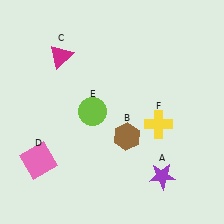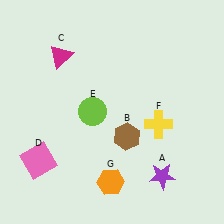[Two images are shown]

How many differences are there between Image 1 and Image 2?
There is 1 difference between the two images.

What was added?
An orange hexagon (G) was added in Image 2.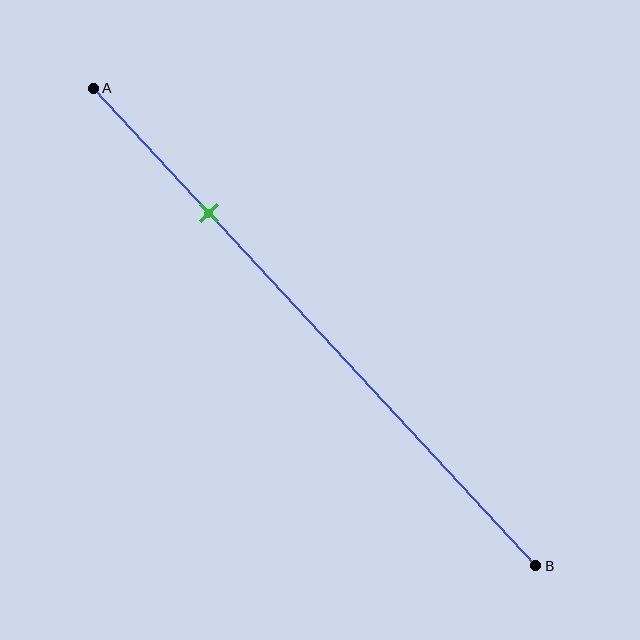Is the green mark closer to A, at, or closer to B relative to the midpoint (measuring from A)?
The green mark is closer to point A than the midpoint of segment AB.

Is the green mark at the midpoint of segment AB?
No, the mark is at about 25% from A, not at the 50% midpoint.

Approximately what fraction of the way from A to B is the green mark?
The green mark is approximately 25% of the way from A to B.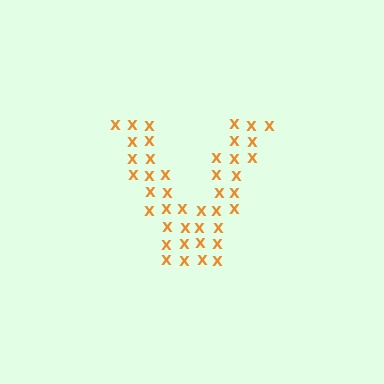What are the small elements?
The small elements are letter X's.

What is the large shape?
The large shape is the letter V.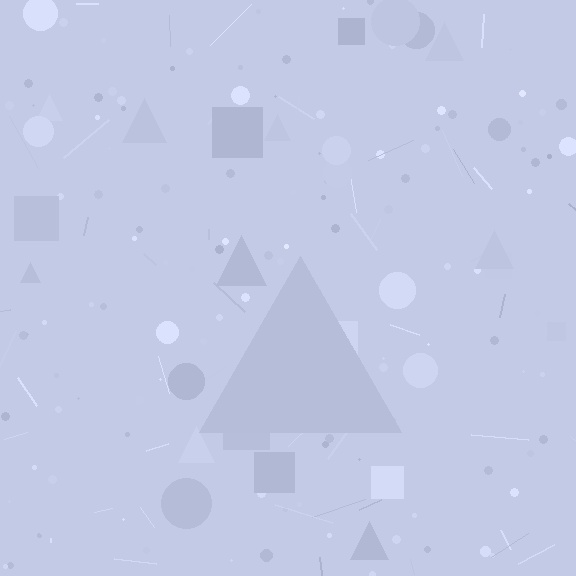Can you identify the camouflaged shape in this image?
The camouflaged shape is a triangle.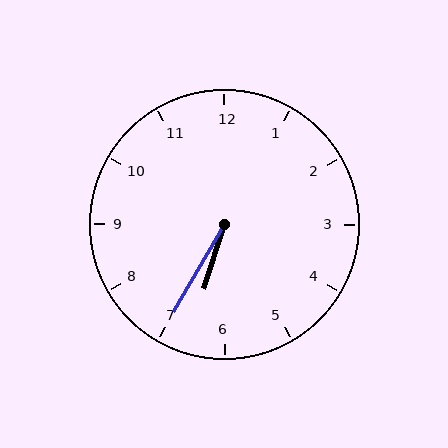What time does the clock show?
6:35.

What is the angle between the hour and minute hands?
Approximately 12 degrees.